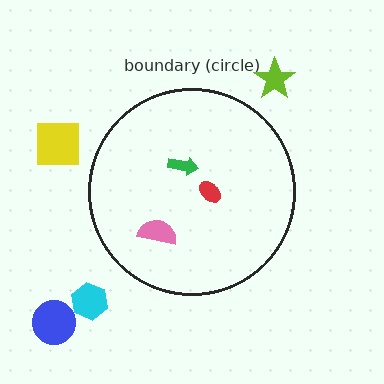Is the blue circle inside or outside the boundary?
Outside.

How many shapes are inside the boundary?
3 inside, 4 outside.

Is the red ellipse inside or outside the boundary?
Inside.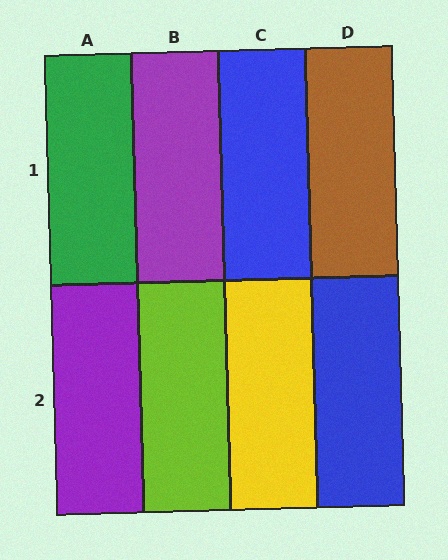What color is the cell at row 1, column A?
Green.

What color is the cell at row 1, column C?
Blue.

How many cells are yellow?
1 cell is yellow.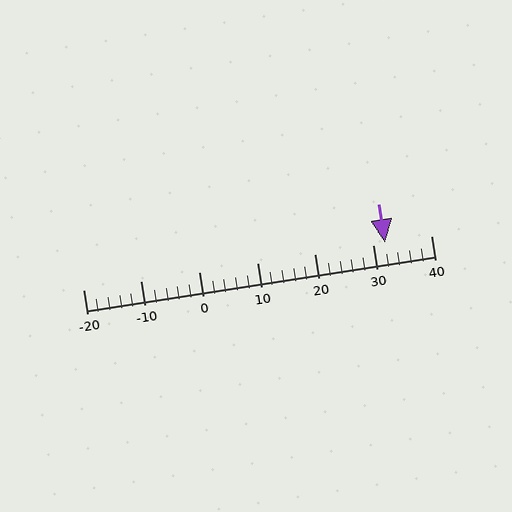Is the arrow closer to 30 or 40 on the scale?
The arrow is closer to 30.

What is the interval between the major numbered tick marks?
The major tick marks are spaced 10 units apart.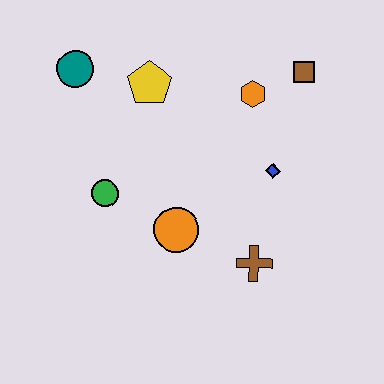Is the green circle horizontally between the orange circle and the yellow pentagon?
No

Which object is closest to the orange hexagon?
The brown square is closest to the orange hexagon.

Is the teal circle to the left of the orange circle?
Yes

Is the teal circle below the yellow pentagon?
No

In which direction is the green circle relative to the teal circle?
The green circle is below the teal circle.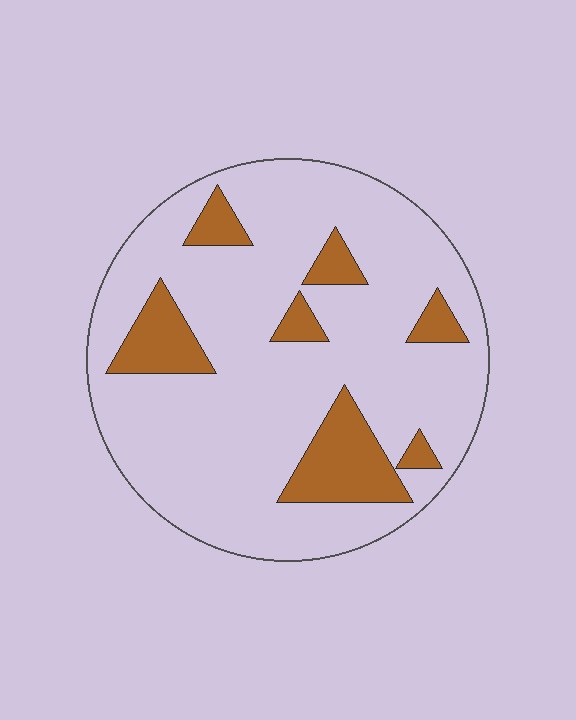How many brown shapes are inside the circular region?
7.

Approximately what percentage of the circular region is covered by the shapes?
Approximately 20%.